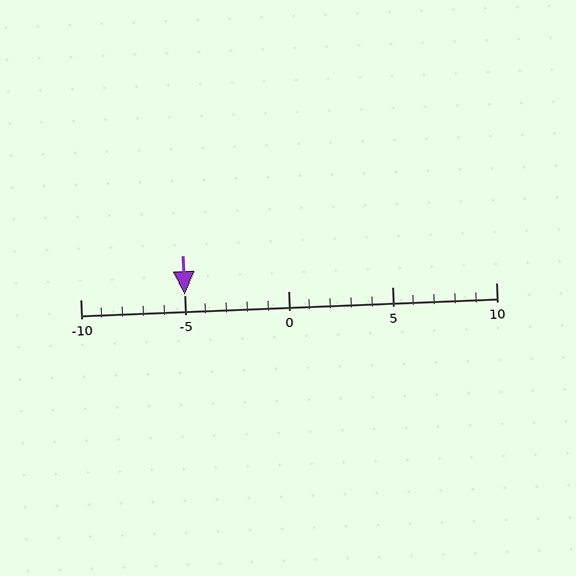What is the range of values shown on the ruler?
The ruler shows values from -10 to 10.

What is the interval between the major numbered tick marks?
The major tick marks are spaced 5 units apart.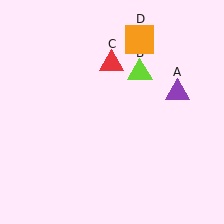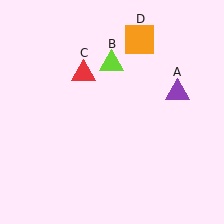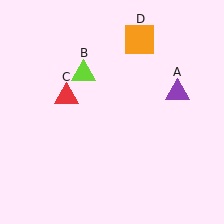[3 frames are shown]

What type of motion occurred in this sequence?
The lime triangle (object B), red triangle (object C) rotated counterclockwise around the center of the scene.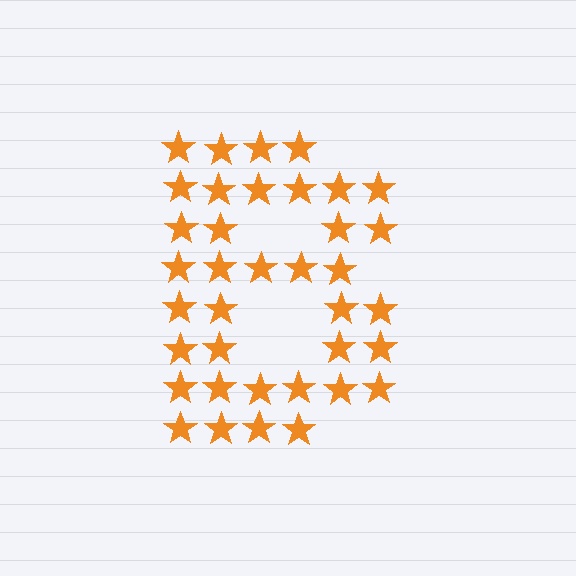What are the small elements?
The small elements are stars.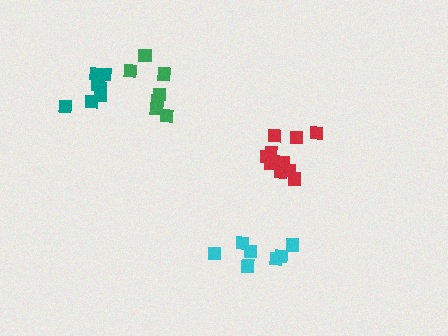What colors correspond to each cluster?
The clusters are colored: teal, green, cyan, red.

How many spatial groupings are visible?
There are 4 spatial groupings.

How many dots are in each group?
Group 1: 7 dots, Group 2: 7 dots, Group 3: 7 dots, Group 4: 10 dots (31 total).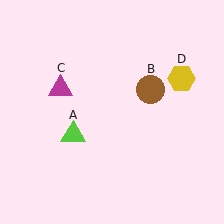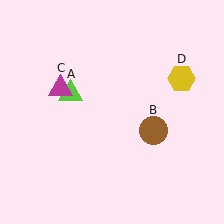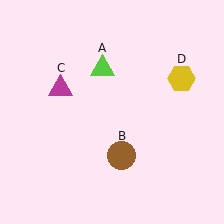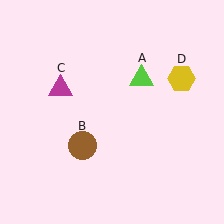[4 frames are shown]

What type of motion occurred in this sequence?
The lime triangle (object A), brown circle (object B) rotated clockwise around the center of the scene.